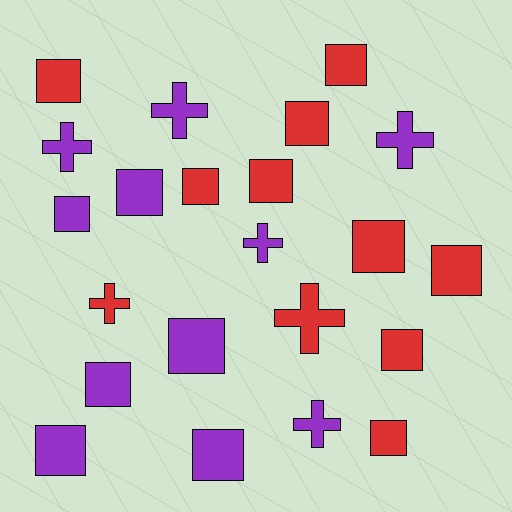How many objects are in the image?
There are 22 objects.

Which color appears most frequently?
Red, with 11 objects.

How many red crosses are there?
There are 2 red crosses.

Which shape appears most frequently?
Square, with 15 objects.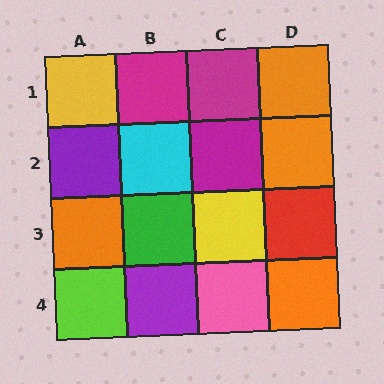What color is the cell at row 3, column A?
Orange.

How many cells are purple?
2 cells are purple.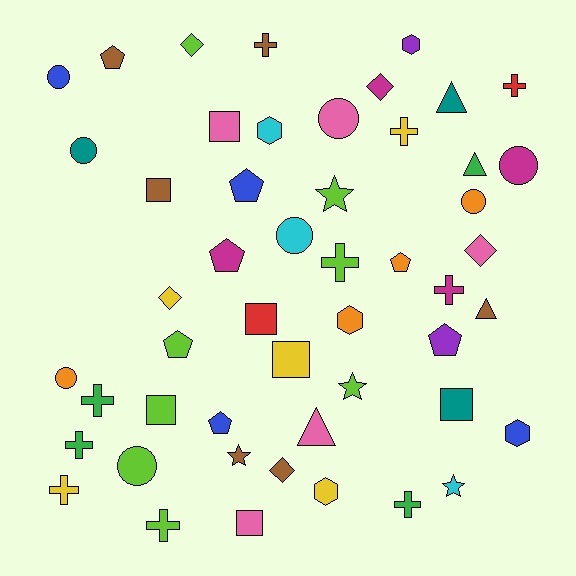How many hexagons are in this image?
There are 5 hexagons.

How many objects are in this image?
There are 50 objects.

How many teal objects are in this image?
There are 3 teal objects.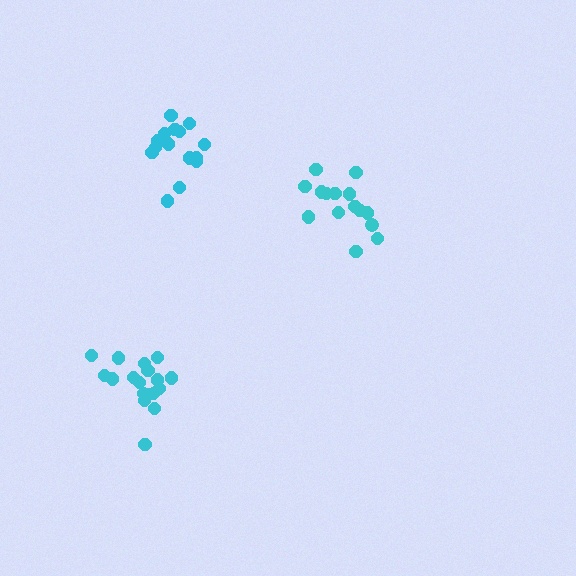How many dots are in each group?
Group 1: 18 dots, Group 2: 15 dots, Group 3: 16 dots (49 total).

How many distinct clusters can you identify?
There are 3 distinct clusters.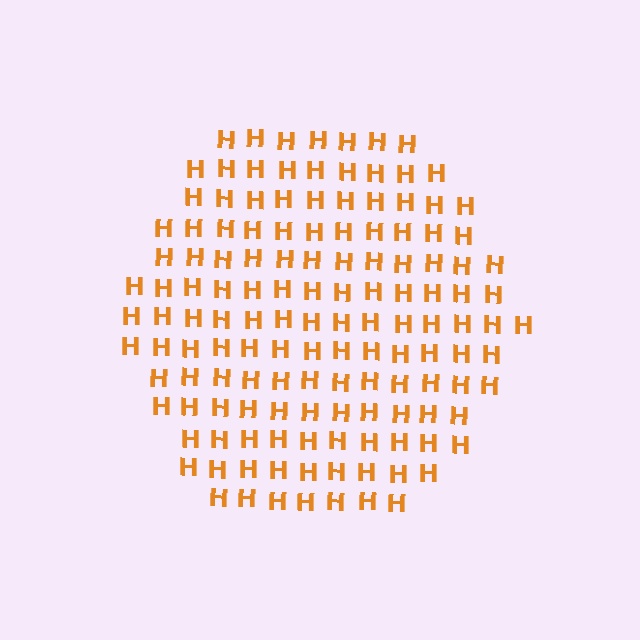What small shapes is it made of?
It is made of small letter H's.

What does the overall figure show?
The overall figure shows a hexagon.